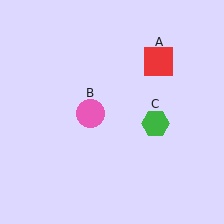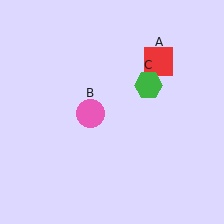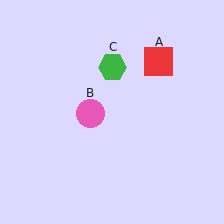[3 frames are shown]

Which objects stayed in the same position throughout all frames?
Red square (object A) and pink circle (object B) remained stationary.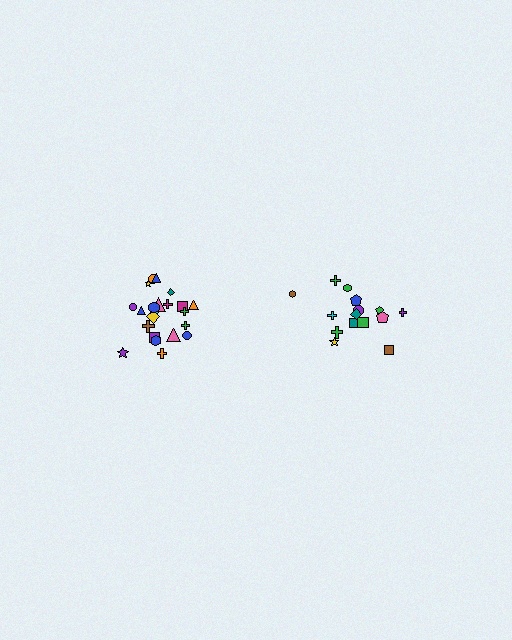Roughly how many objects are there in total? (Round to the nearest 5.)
Roughly 35 objects in total.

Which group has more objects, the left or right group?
The left group.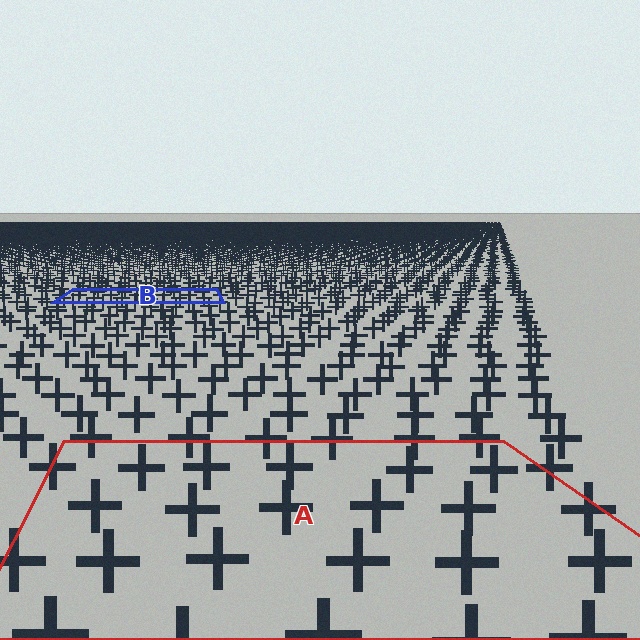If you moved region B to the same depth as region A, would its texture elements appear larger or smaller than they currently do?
They would appear larger. At a closer depth, the same texture elements are projected at a bigger on-screen size.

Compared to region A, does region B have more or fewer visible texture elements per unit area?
Region B has more texture elements per unit area — they are packed more densely because it is farther away.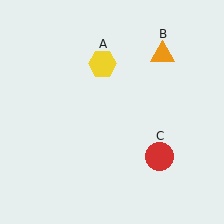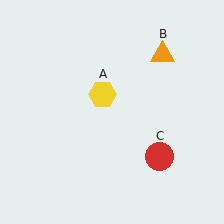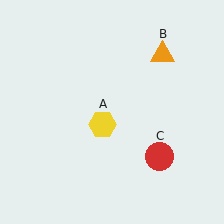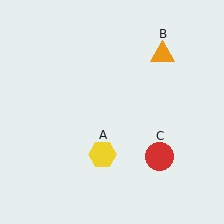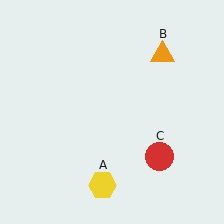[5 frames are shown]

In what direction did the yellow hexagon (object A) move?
The yellow hexagon (object A) moved down.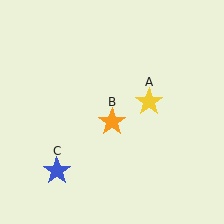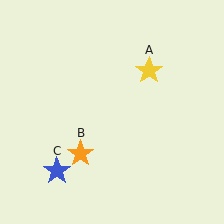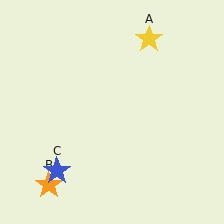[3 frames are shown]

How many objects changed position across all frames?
2 objects changed position: yellow star (object A), orange star (object B).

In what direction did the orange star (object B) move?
The orange star (object B) moved down and to the left.